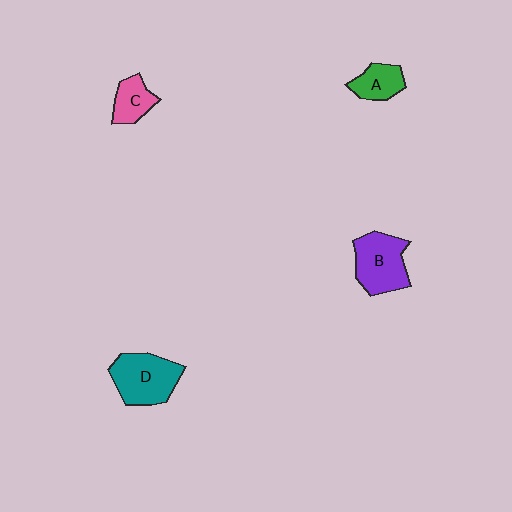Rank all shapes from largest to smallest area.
From largest to smallest: D (teal), B (purple), A (green), C (pink).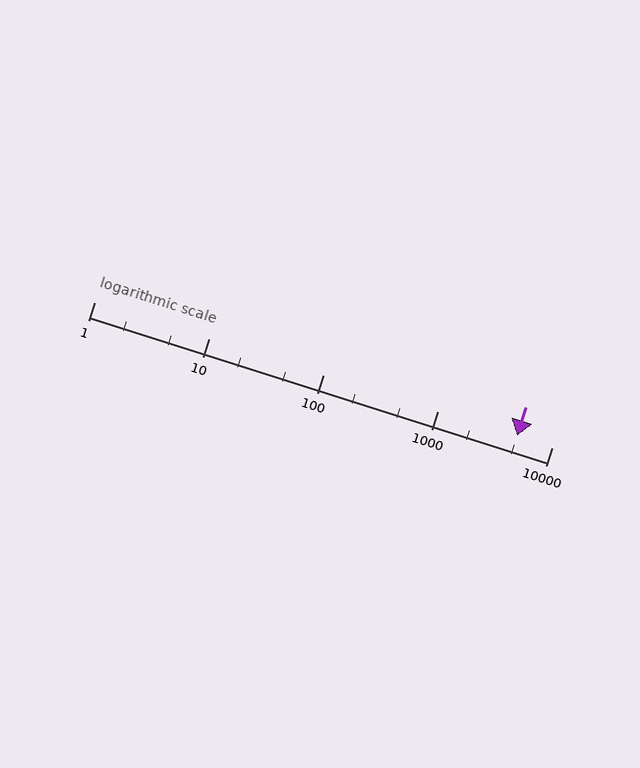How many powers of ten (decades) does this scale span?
The scale spans 4 decades, from 1 to 10000.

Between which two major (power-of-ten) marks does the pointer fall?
The pointer is between 1000 and 10000.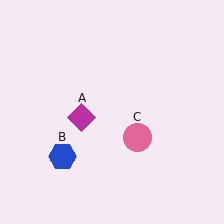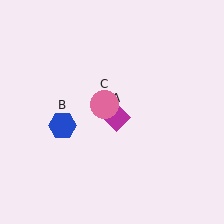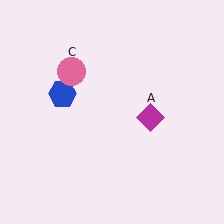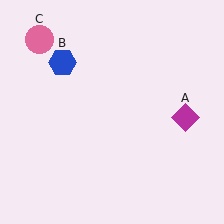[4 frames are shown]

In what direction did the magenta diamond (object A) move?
The magenta diamond (object A) moved right.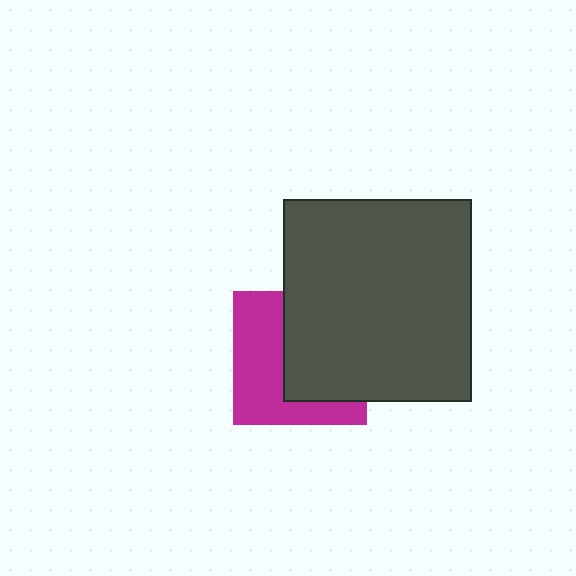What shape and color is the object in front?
The object in front is a dark gray rectangle.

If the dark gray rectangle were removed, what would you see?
You would see the complete magenta square.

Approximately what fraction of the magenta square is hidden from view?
Roughly 51% of the magenta square is hidden behind the dark gray rectangle.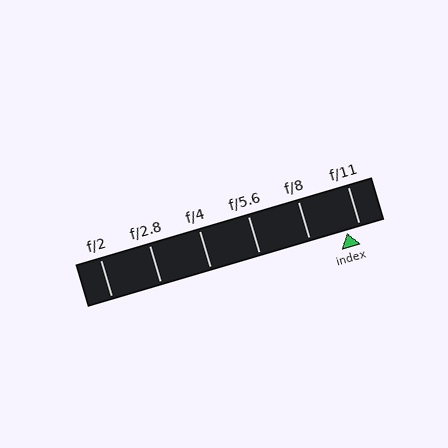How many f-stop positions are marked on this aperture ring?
There are 6 f-stop positions marked.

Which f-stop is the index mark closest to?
The index mark is closest to f/11.